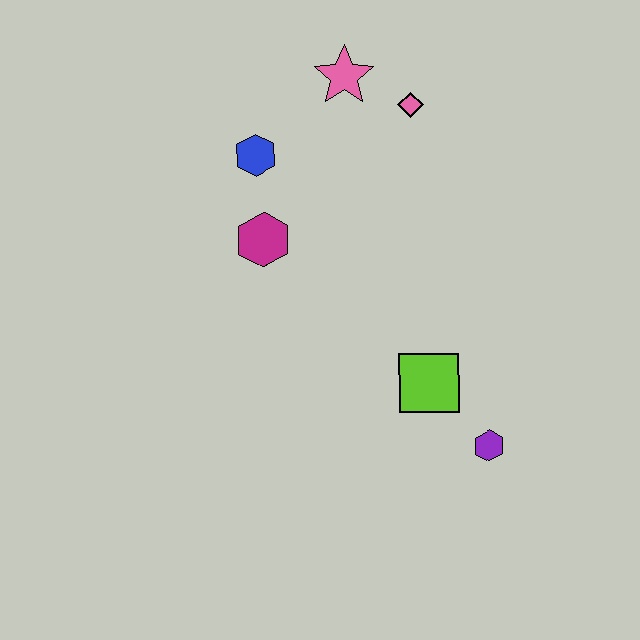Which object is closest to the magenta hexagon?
The blue hexagon is closest to the magenta hexagon.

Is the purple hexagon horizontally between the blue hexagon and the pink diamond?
No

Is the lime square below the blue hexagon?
Yes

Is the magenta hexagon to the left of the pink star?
Yes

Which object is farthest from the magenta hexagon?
The purple hexagon is farthest from the magenta hexagon.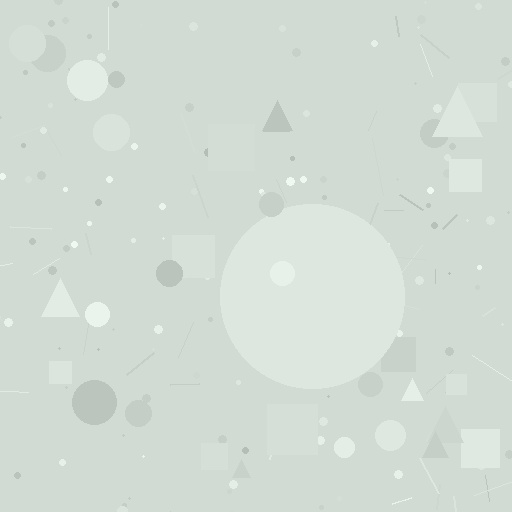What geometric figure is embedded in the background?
A circle is embedded in the background.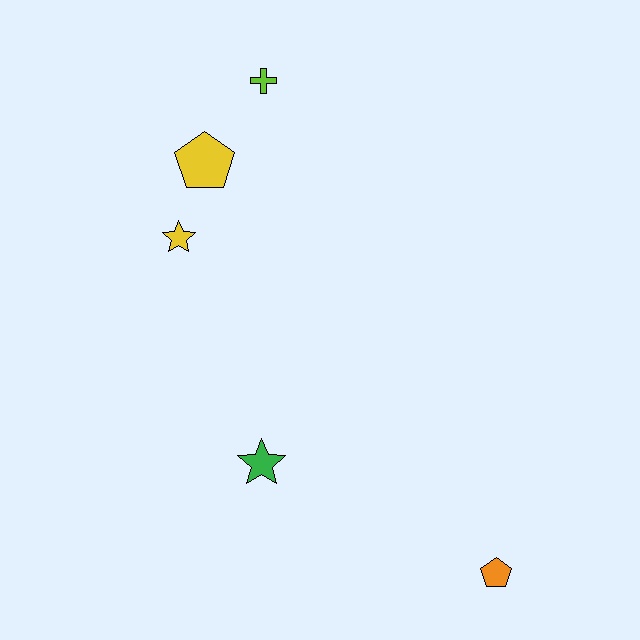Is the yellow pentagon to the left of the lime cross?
Yes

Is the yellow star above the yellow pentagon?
No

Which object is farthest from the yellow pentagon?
The orange pentagon is farthest from the yellow pentagon.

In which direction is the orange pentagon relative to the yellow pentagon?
The orange pentagon is below the yellow pentagon.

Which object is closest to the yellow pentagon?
The yellow star is closest to the yellow pentagon.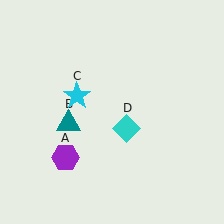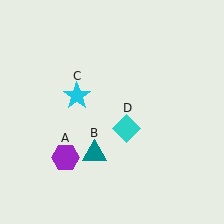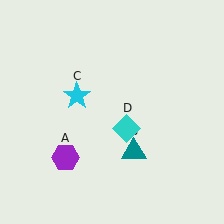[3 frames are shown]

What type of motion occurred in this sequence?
The teal triangle (object B) rotated counterclockwise around the center of the scene.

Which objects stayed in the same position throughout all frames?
Purple hexagon (object A) and cyan star (object C) and cyan diamond (object D) remained stationary.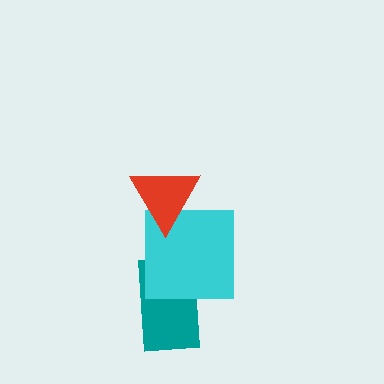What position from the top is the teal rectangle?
The teal rectangle is 3rd from the top.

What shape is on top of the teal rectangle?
The cyan square is on top of the teal rectangle.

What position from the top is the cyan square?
The cyan square is 2nd from the top.